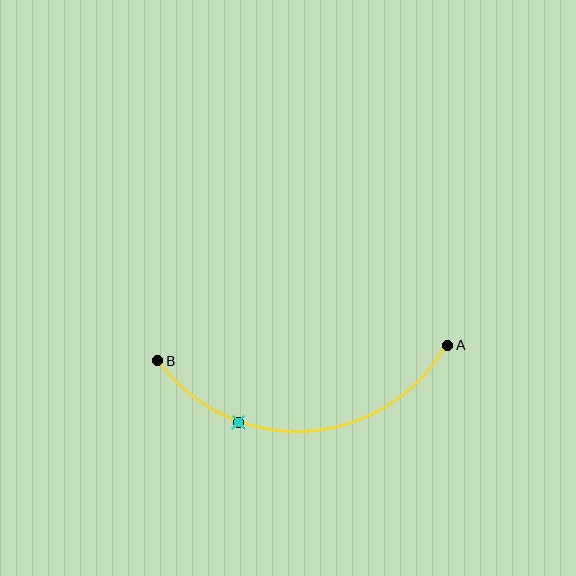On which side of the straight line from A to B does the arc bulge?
The arc bulges below the straight line connecting A and B.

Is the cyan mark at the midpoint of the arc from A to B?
No. The cyan mark lies on the arc but is closer to endpoint B. The arc midpoint would be at the point on the curve equidistant along the arc from both A and B.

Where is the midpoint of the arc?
The arc midpoint is the point on the curve farthest from the straight line joining A and B. It sits below that line.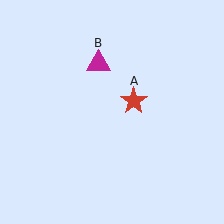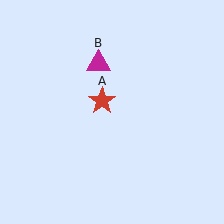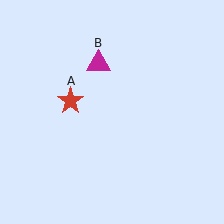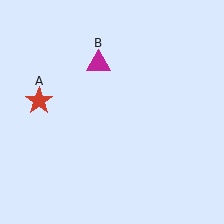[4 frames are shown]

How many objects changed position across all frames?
1 object changed position: red star (object A).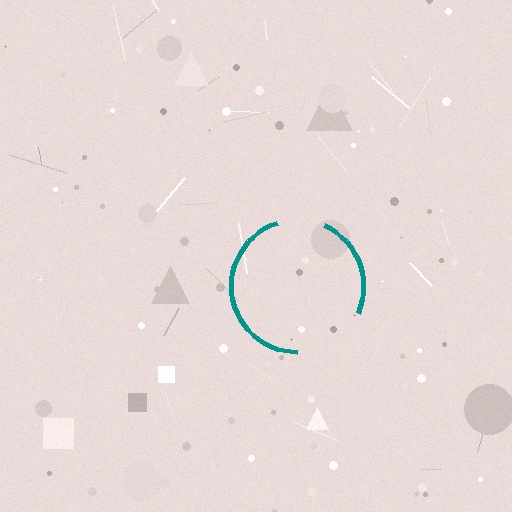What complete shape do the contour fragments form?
The contour fragments form a circle.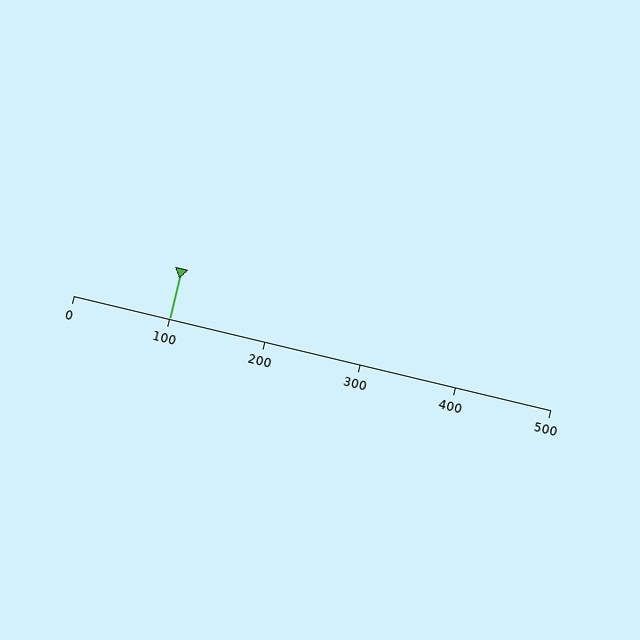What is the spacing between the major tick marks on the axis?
The major ticks are spaced 100 apart.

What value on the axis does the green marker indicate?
The marker indicates approximately 100.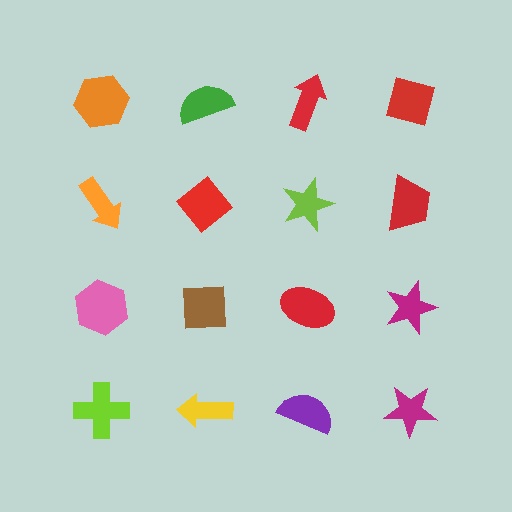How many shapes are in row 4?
4 shapes.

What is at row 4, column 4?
A magenta star.